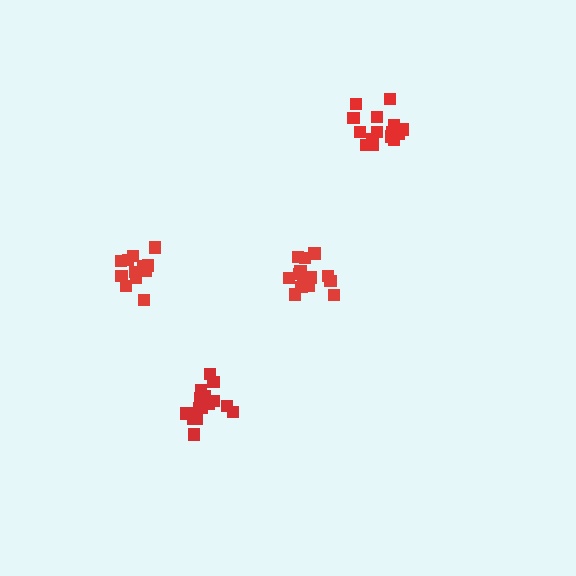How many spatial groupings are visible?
There are 4 spatial groupings.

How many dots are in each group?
Group 1: 15 dots, Group 2: 15 dots, Group 3: 17 dots, Group 4: 12 dots (59 total).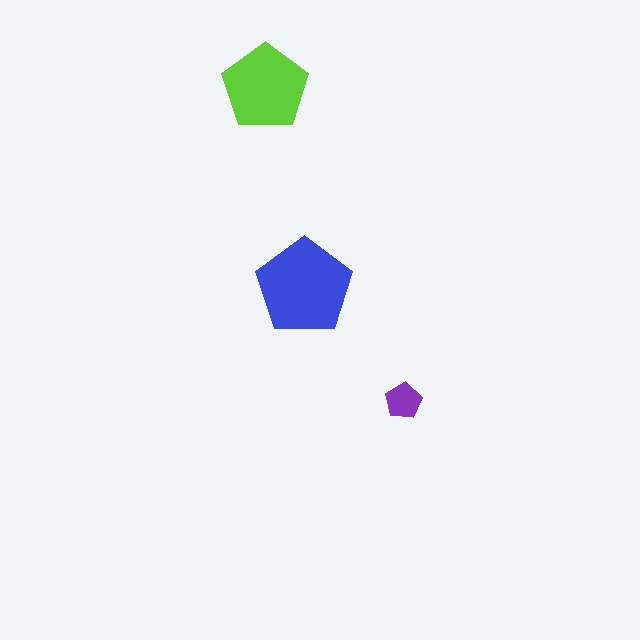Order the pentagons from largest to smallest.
the blue one, the lime one, the purple one.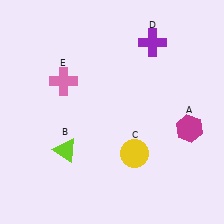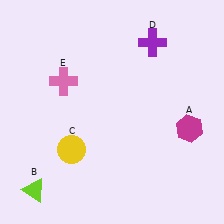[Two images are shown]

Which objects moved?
The objects that moved are: the lime triangle (B), the yellow circle (C).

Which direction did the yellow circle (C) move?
The yellow circle (C) moved left.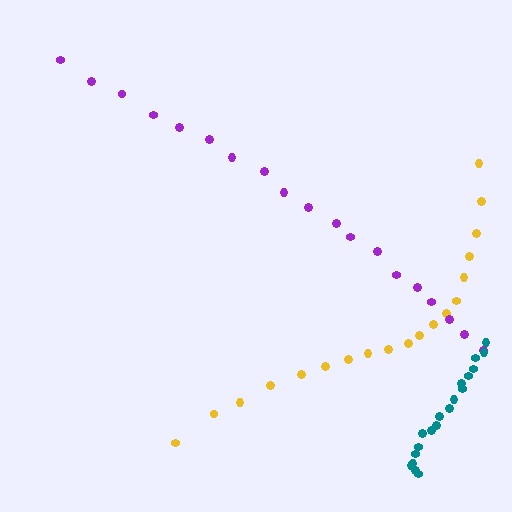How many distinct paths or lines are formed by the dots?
There are 3 distinct paths.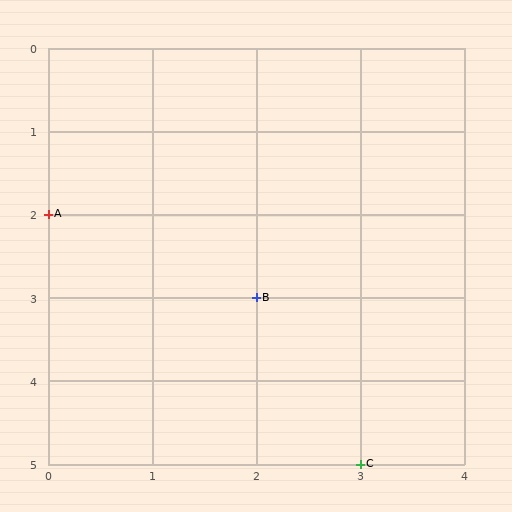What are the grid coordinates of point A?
Point A is at grid coordinates (0, 2).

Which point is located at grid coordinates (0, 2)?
Point A is at (0, 2).